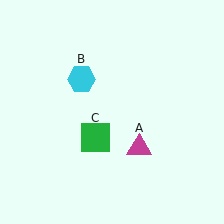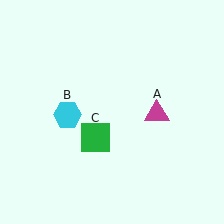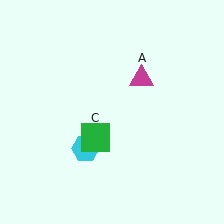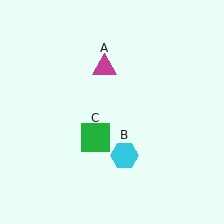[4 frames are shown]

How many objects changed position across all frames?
2 objects changed position: magenta triangle (object A), cyan hexagon (object B).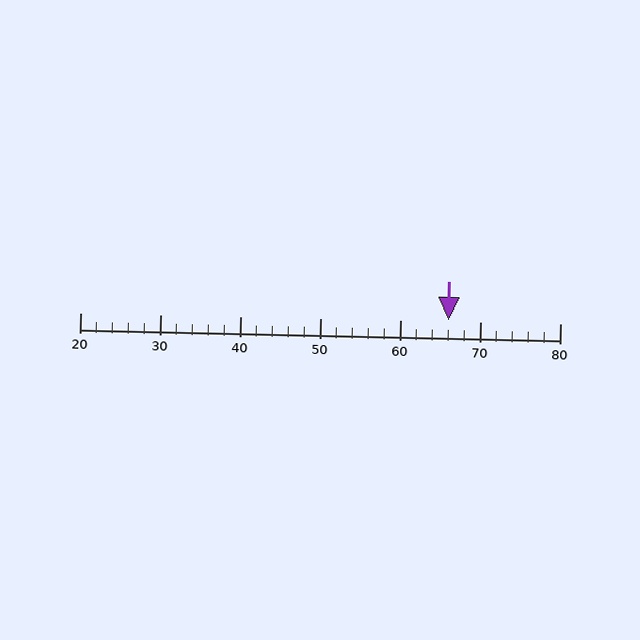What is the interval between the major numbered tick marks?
The major tick marks are spaced 10 units apart.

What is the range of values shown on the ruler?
The ruler shows values from 20 to 80.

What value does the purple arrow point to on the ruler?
The purple arrow points to approximately 66.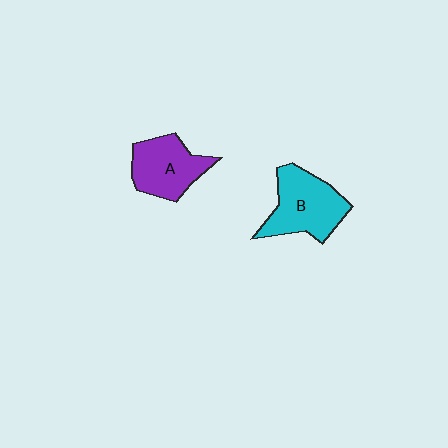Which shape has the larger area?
Shape B (cyan).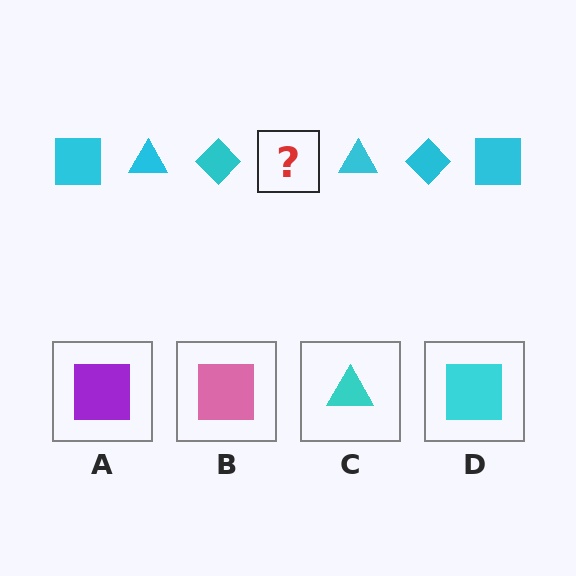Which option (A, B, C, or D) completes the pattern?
D.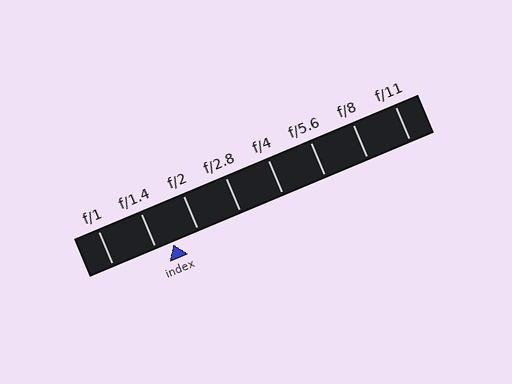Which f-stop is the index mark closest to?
The index mark is closest to f/1.4.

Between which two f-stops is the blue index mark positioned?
The index mark is between f/1.4 and f/2.